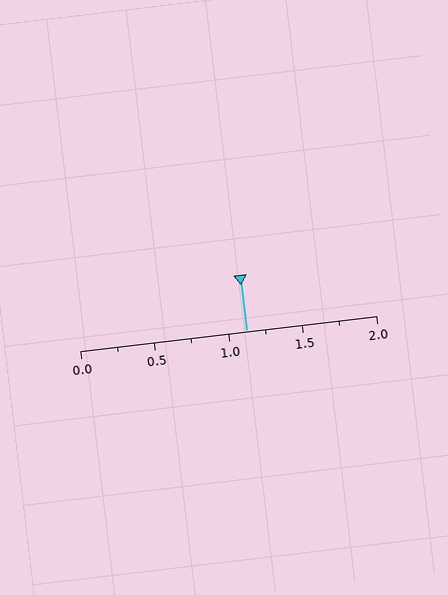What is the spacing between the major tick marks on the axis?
The major ticks are spaced 0.5 apart.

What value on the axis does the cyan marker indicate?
The marker indicates approximately 1.12.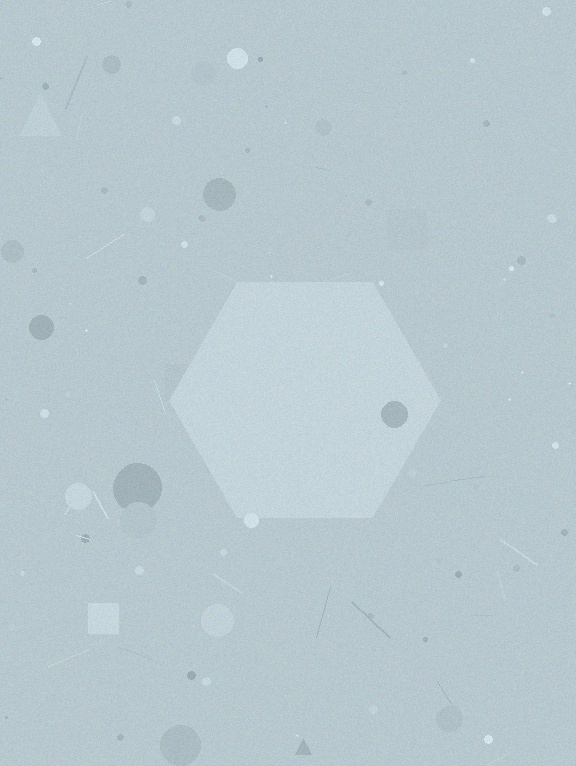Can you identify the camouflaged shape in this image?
The camouflaged shape is a hexagon.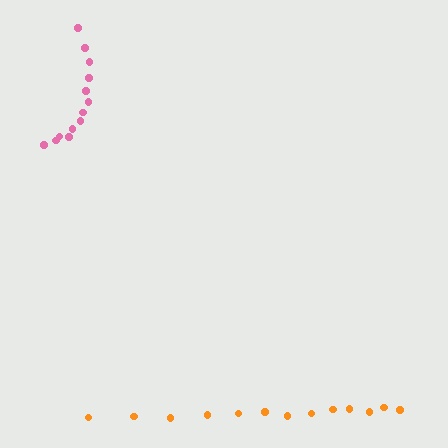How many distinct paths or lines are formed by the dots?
There are 2 distinct paths.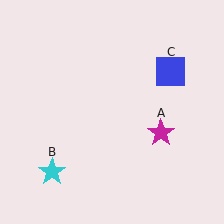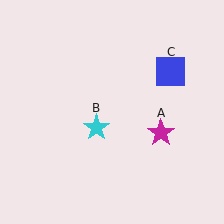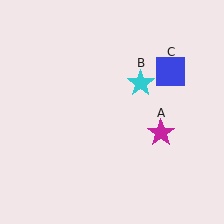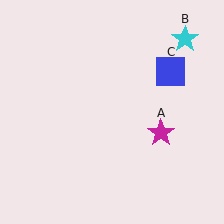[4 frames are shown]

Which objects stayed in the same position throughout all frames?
Magenta star (object A) and blue square (object C) remained stationary.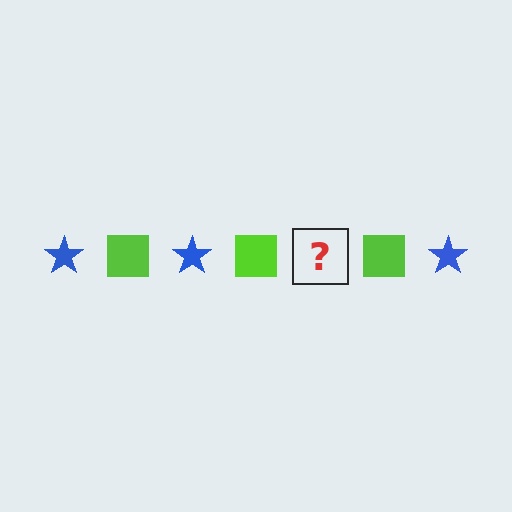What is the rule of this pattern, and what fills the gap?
The rule is that the pattern alternates between blue star and lime square. The gap should be filled with a blue star.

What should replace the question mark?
The question mark should be replaced with a blue star.